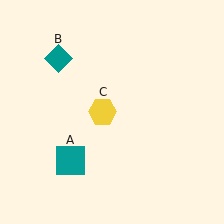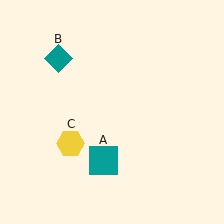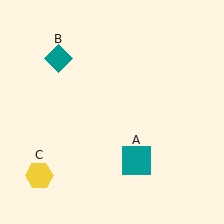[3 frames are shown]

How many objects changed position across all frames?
2 objects changed position: teal square (object A), yellow hexagon (object C).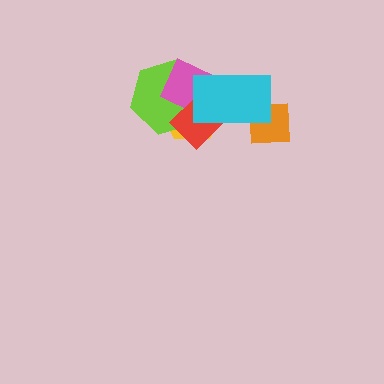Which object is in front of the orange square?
The cyan rectangle is in front of the orange square.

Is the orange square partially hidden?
Yes, it is partially covered by another shape.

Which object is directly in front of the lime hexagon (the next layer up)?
The pink diamond is directly in front of the lime hexagon.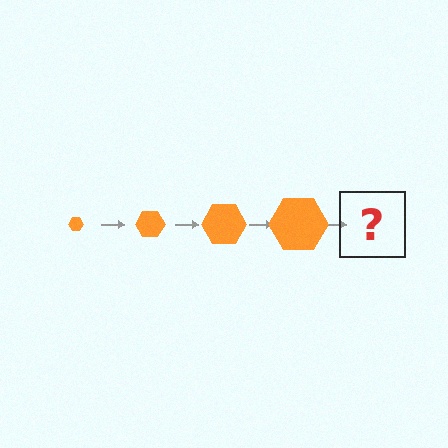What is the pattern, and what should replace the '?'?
The pattern is that the hexagon gets progressively larger each step. The '?' should be an orange hexagon, larger than the previous one.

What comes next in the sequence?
The next element should be an orange hexagon, larger than the previous one.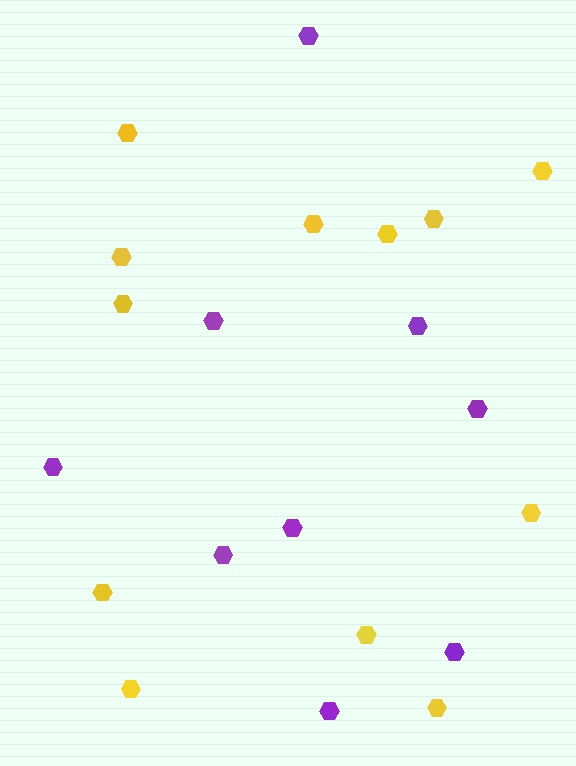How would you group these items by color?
There are 2 groups: one group of yellow hexagons (12) and one group of purple hexagons (9).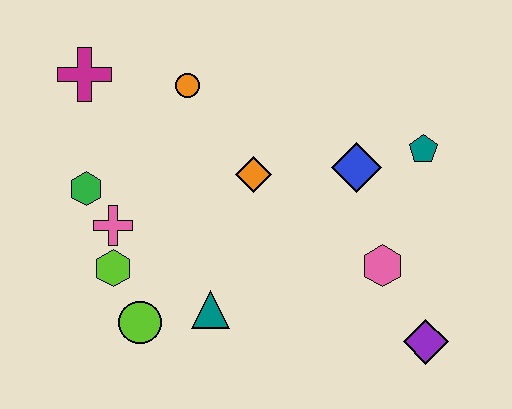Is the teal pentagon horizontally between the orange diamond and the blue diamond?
No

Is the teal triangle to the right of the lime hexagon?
Yes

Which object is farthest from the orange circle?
The purple diamond is farthest from the orange circle.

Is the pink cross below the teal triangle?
No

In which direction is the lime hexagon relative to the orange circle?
The lime hexagon is below the orange circle.